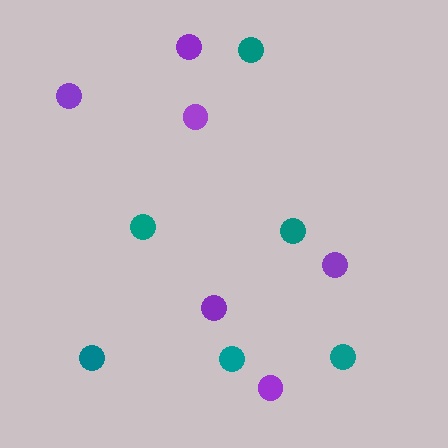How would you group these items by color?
There are 2 groups: one group of teal circles (6) and one group of purple circles (6).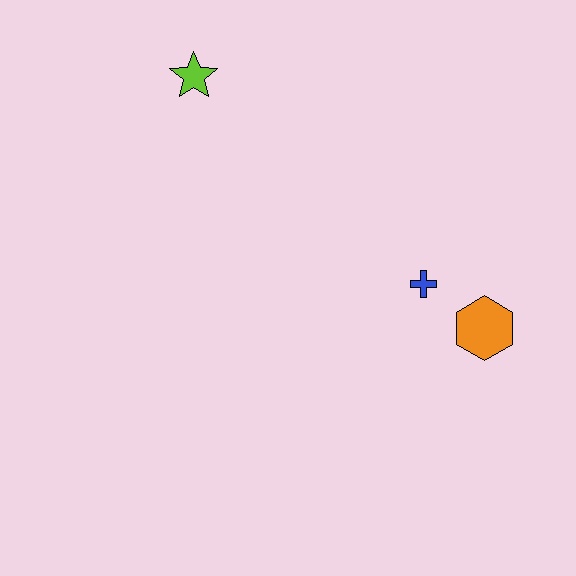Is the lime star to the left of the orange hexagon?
Yes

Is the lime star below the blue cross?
No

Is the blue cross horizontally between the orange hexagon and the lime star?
Yes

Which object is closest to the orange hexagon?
The blue cross is closest to the orange hexagon.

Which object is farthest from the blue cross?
The lime star is farthest from the blue cross.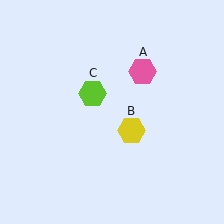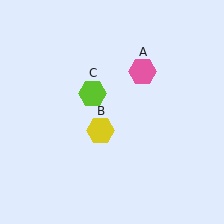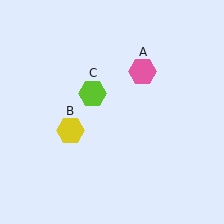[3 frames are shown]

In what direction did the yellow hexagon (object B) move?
The yellow hexagon (object B) moved left.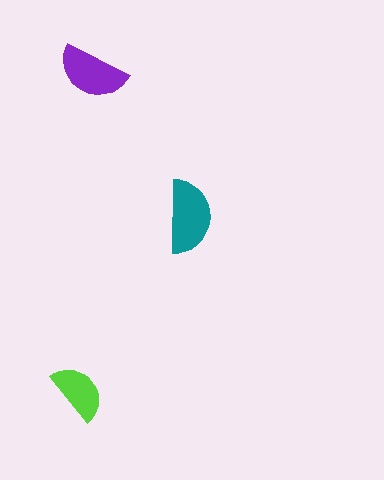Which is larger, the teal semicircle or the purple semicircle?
The teal one.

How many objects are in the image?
There are 3 objects in the image.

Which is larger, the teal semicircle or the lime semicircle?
The teal one.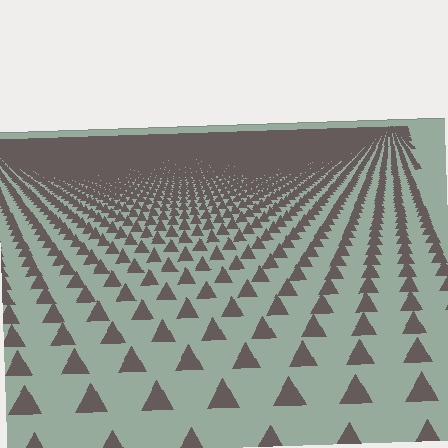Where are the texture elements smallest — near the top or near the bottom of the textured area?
Near the top.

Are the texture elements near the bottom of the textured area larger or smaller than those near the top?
Larger. Near the bottom, elements are closer to the viewer and appear at a bigger on-screen size.